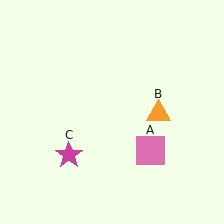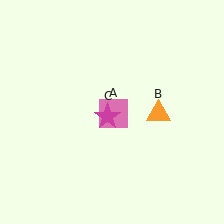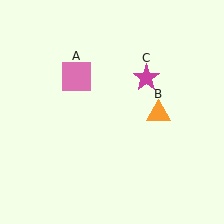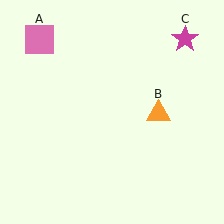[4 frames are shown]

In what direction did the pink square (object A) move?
The pink square (object A) moved up and to the left.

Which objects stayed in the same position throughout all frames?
Orange triangle (object B) remained stationary.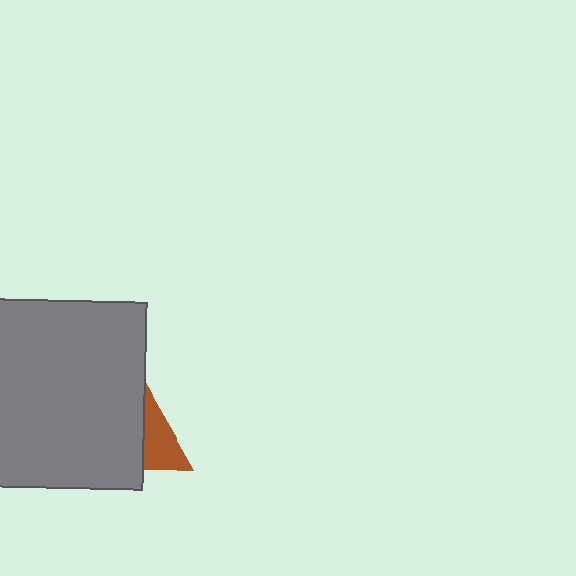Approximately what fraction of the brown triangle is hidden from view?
Roughly 58% of the brown triangle is hidden behind the gray rectangle.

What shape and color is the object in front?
The object in front is a gray rectangle.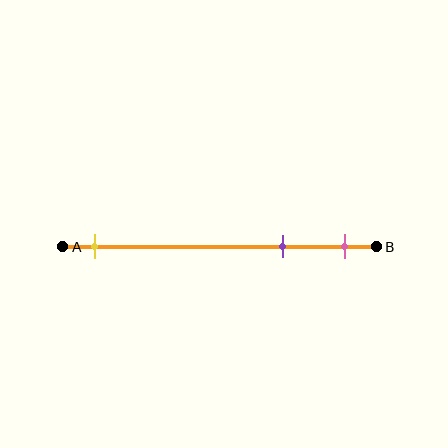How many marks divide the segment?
There are 3 marks dividing the segment.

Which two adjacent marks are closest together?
The purple and pink marks are the closest adjacent pair.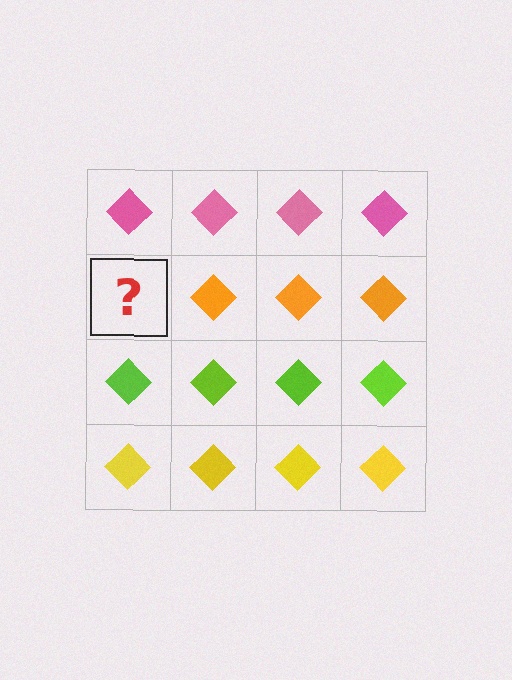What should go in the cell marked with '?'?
The missing cell should contain an orange diamond.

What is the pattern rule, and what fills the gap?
The rule is that each row has a consistent color. The gap should be filled with an orange diamond.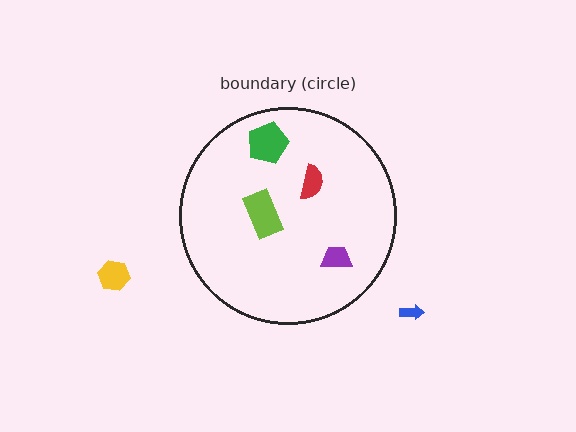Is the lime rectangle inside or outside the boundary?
Inside.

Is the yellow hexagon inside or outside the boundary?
Outside.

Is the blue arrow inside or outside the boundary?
Outside.